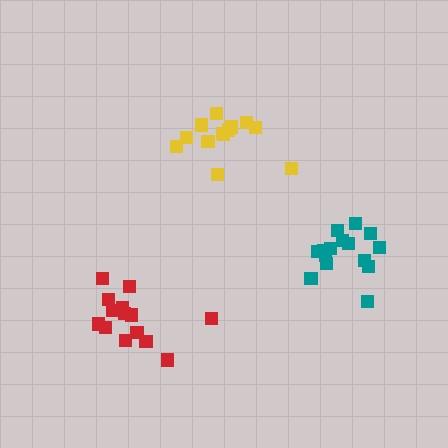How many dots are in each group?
Group 1: 13 dots, Group 2: 15 dots, Group 3: 14 dots (42 total).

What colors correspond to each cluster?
The clusters are colored: yellow, teal, red.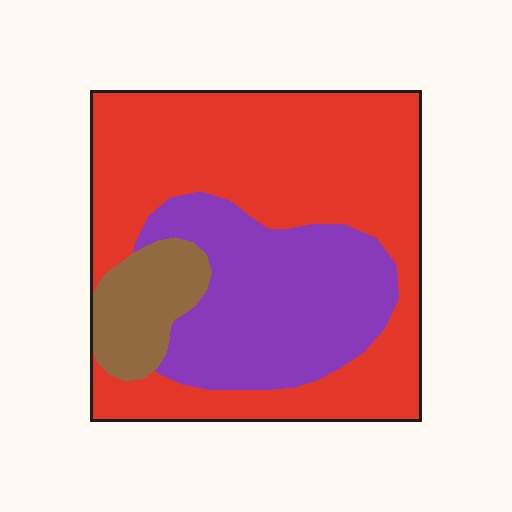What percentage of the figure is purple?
Purple covers around 30% of the figure.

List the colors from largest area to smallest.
From largest to smallest: red, purple, brown.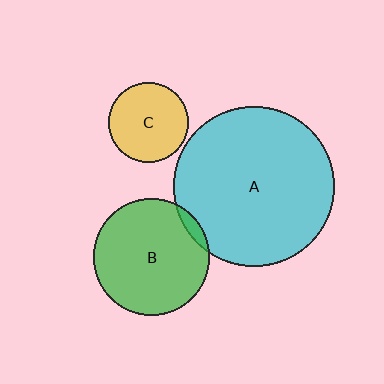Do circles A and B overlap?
Yes.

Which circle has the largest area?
Circle A (cyan).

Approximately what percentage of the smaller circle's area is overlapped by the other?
Approximately 5%.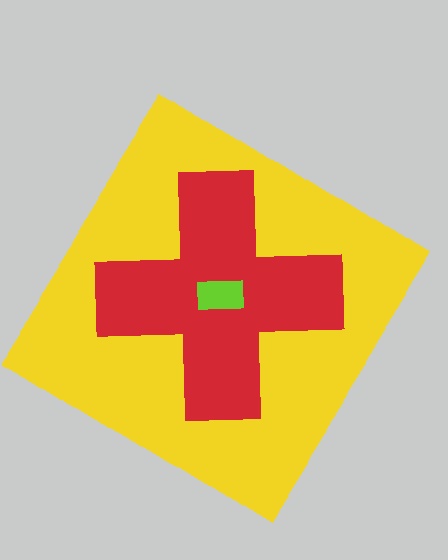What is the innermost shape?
The lime rectangle.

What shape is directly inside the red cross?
The lime rectangle.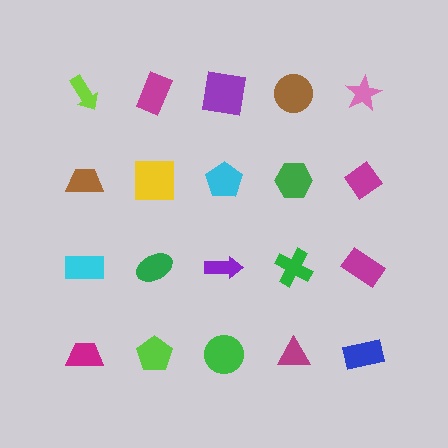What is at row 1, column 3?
A purple square.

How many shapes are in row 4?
5 shapes.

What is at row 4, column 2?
A lime pentagon.